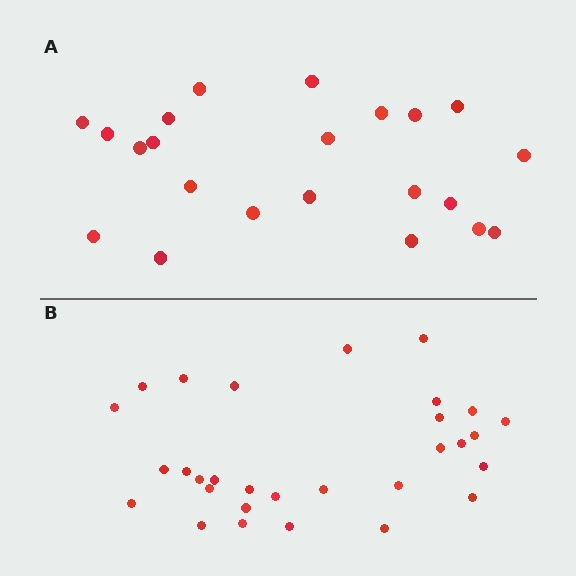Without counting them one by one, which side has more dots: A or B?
Region B (the bottom region) has more dots.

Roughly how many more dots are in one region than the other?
Region B has roughly 8 or so more dots than region A.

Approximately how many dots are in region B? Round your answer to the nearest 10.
About 30 dots.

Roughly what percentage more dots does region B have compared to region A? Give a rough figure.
About 35% more.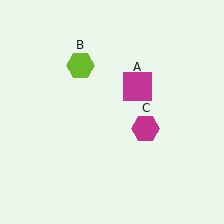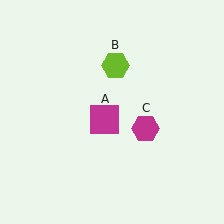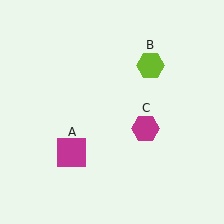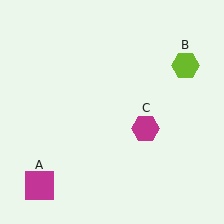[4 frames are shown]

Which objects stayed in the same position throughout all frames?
Magenta hexagon (object C) remained stationary.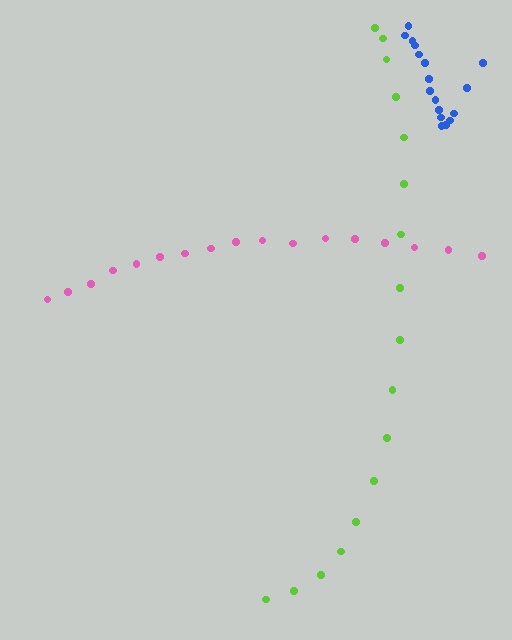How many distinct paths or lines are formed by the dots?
There are 3 distinct paths.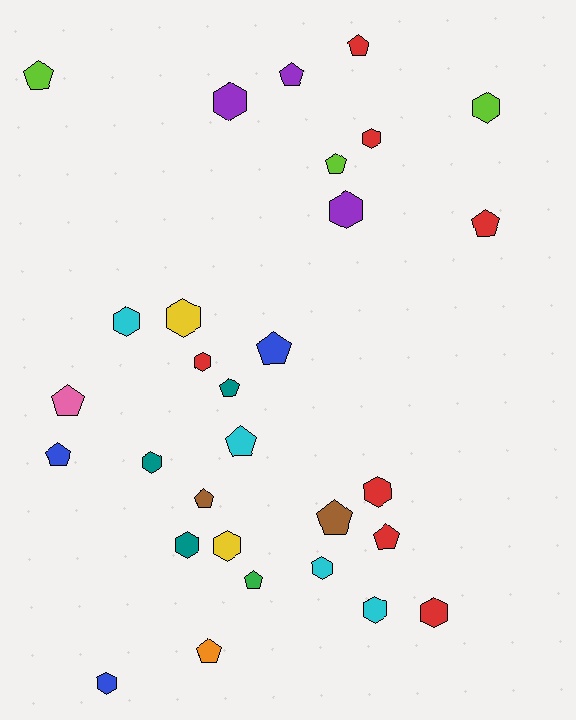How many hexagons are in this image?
There are 15 hexagons.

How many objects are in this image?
There are 30 objects.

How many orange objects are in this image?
There is 1 orange object.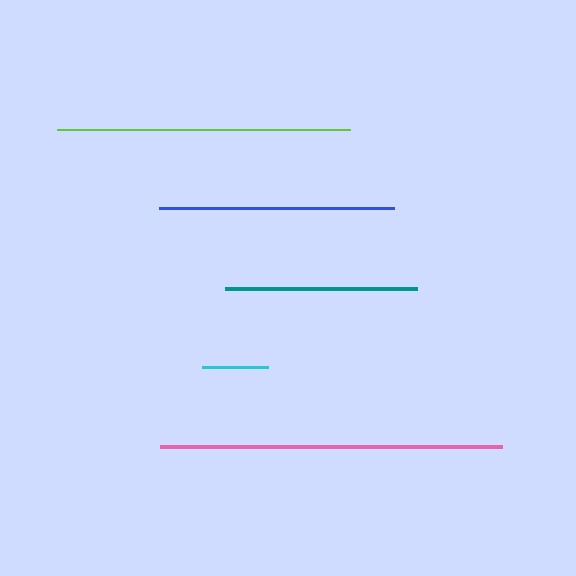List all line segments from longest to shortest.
From longest to shortest: pink, lime, blue, teal, cyan.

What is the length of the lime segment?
The lime segment is approximately 293 pixels long.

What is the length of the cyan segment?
The cyan segment is approximately 67 pixels long.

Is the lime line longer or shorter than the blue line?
The lime line is longer than the blue line.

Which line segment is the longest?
The pink line is the longest at approximately 342 pixels.